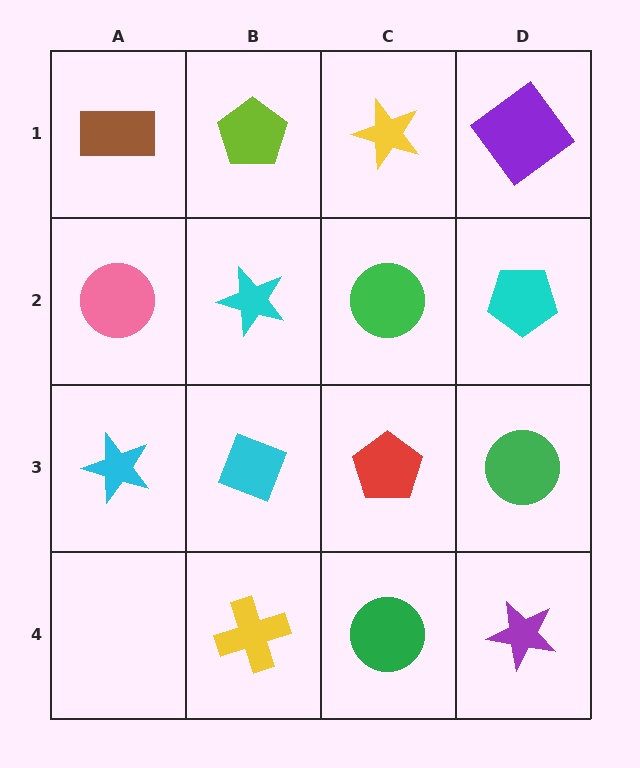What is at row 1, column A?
A brown rectangle.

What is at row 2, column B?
A cyan star.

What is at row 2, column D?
A cyan pentagon.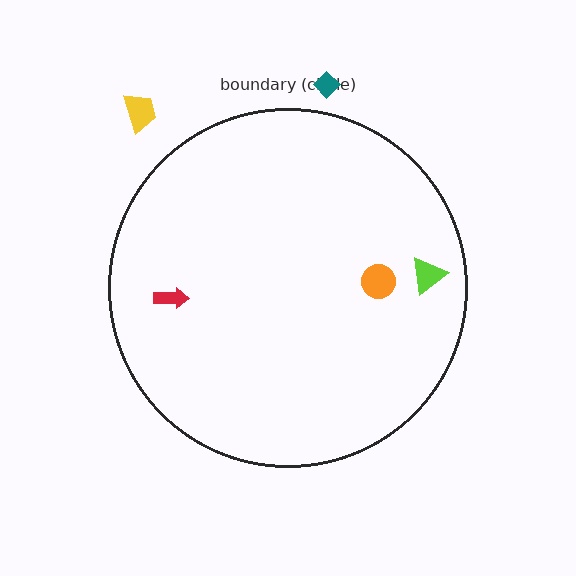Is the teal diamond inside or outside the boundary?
Outside.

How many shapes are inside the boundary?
3 inside, 2 outside.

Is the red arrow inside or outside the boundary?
Inside.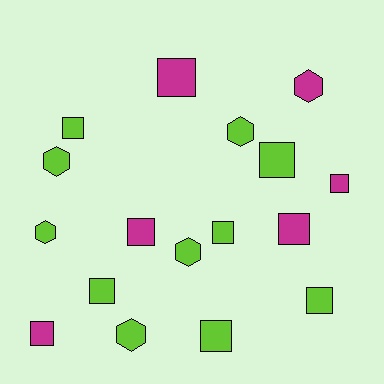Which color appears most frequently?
Lime, with 11 objects.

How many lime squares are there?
There are 6 lime squares.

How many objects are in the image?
There are 17 objects.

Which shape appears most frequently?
Square, with 11 objects.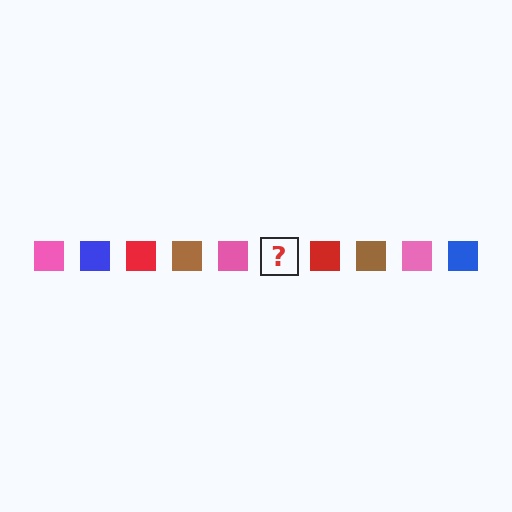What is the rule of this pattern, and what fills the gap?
The rule is that the pattern cycles through pink, blue, red, brown squares. The gap should be filled with a blue square.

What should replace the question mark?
The question mark should be replaced with a blue square.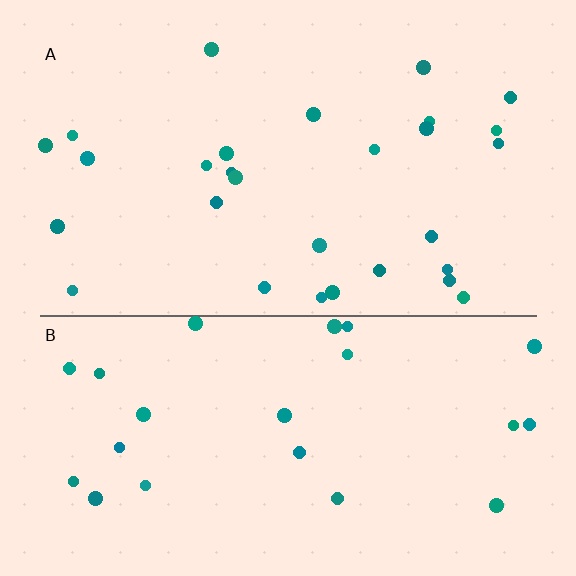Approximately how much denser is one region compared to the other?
Approximately 1.2× — region A over region B.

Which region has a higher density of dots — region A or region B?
A (the top).